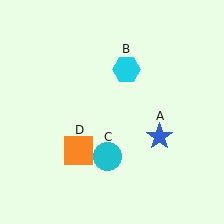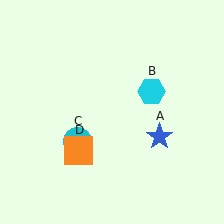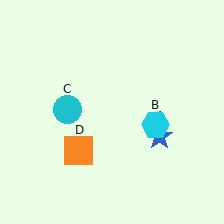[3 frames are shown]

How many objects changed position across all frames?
2 objects changed position: cyan hexagon (object B), cyan circle (object C).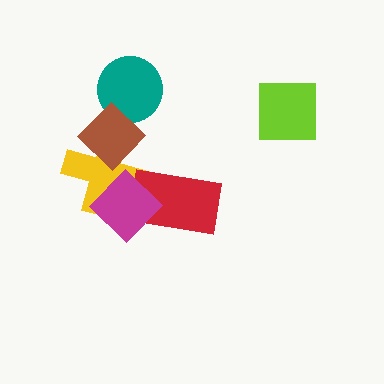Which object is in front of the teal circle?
The brown diamond is in front of the teal circle.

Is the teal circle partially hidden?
Yes, it is partially covered by another shape.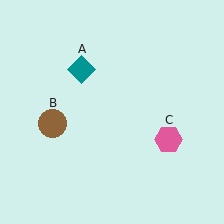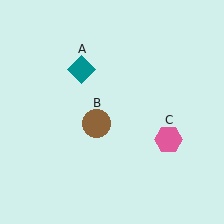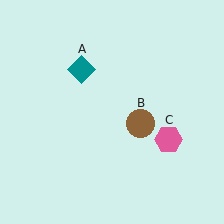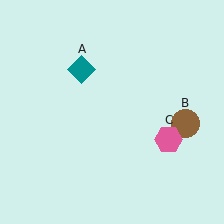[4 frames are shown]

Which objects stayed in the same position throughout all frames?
Teal diamond (object A) and pink hexagon (object C) remained stationary.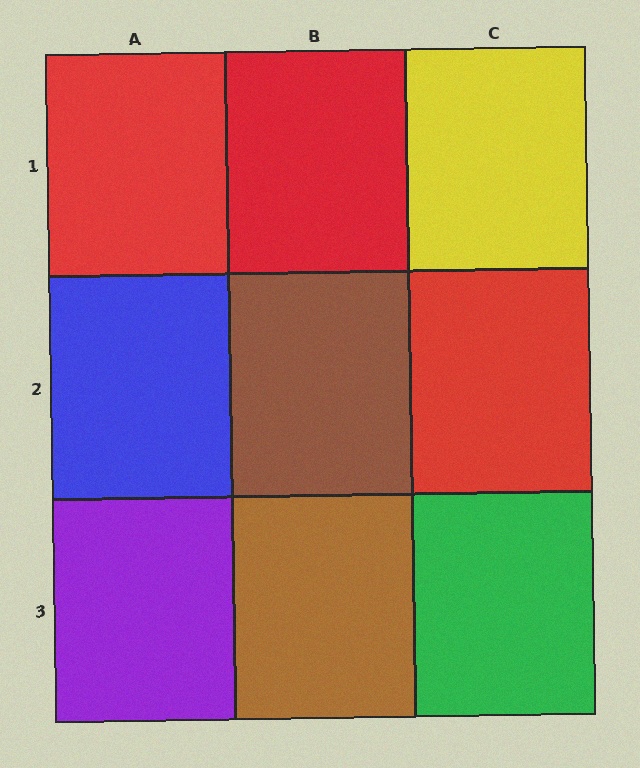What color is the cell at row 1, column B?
Red.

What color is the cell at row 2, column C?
Red.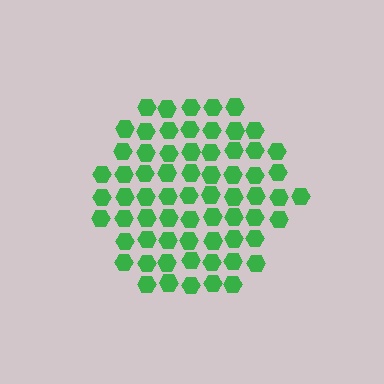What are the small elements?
The small elements are hexagons.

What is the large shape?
The large shape is a hexagon.